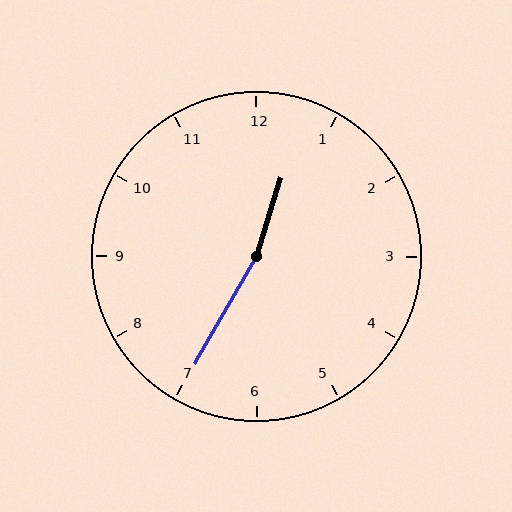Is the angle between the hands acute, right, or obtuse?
It is obtuse.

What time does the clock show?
12:35.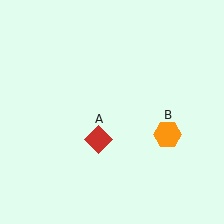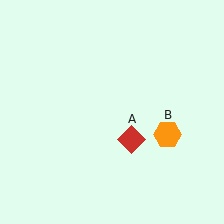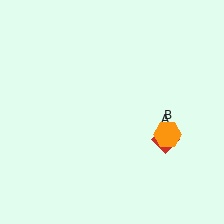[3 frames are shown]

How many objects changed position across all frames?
1 object changed position: red diamond (object A).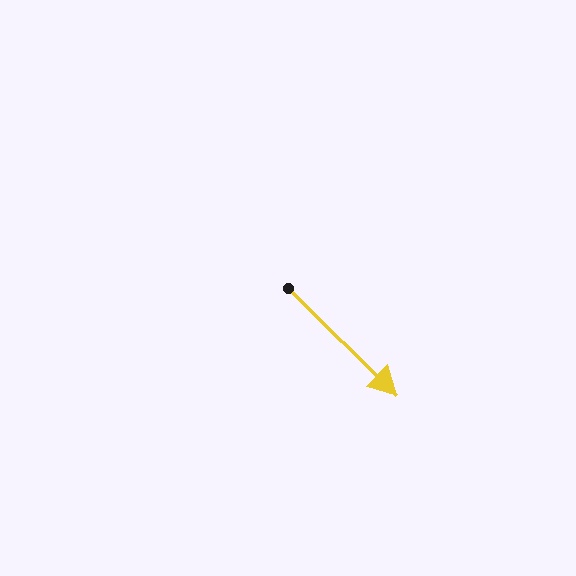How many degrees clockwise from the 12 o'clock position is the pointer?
Approximately 135 degrees.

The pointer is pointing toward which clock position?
Roughly 4 o'clock.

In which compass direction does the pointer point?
Southeast.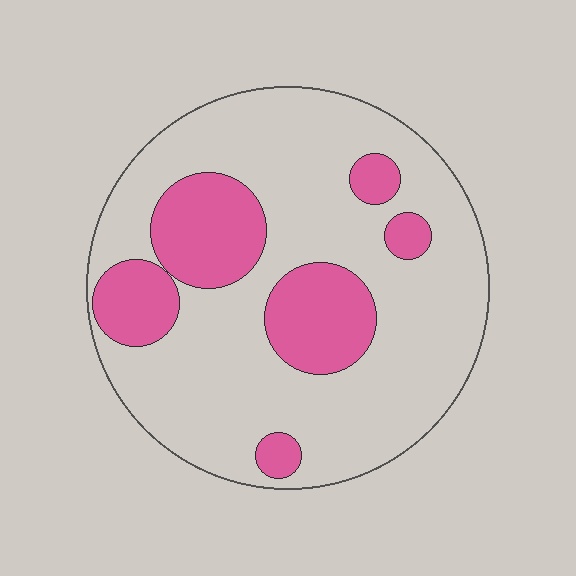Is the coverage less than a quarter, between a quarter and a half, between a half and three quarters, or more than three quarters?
Between a quarter and a half.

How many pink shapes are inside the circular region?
6.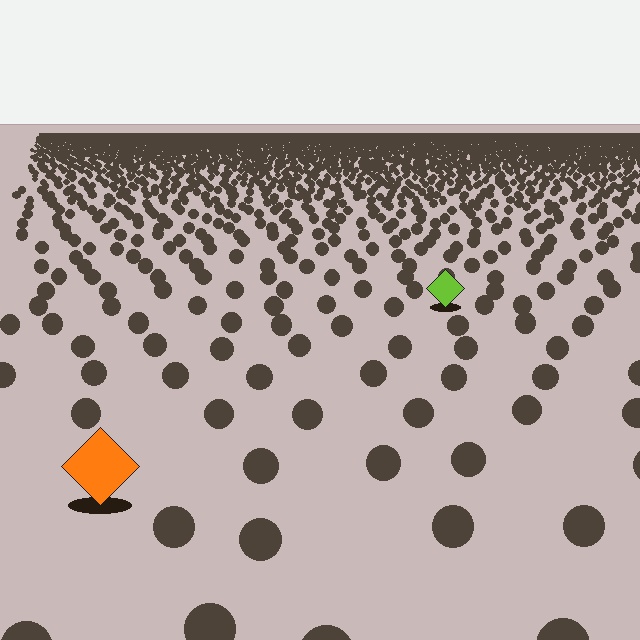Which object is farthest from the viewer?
The lime diamond is farthest from the viewer. It appears smaller and the ground texture around it is denser.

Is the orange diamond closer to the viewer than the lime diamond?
Yes. The orange diamond is closer — you can tell from the texture gradient: the ground texture is coarser near it.